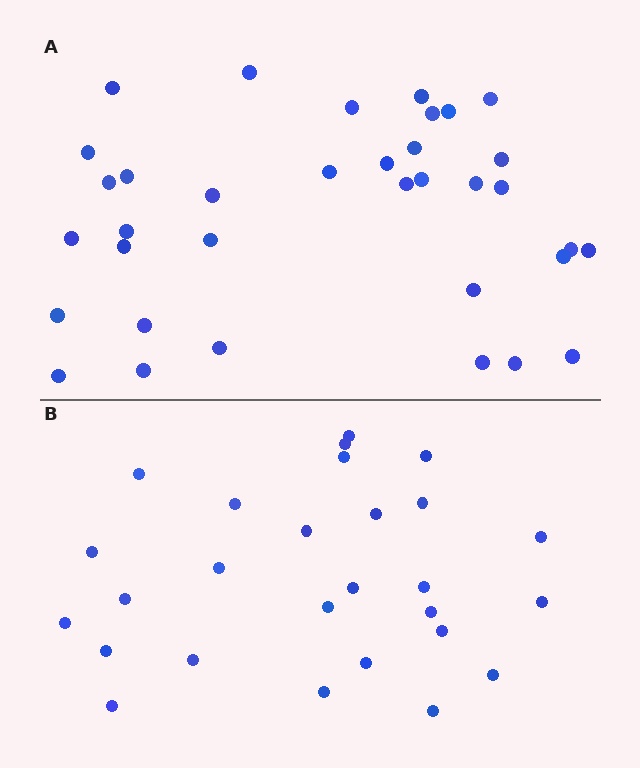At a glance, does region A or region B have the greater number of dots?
Region A (the top region) has more dots.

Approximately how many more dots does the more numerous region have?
Region A has roughly 8 or so more dots than region B.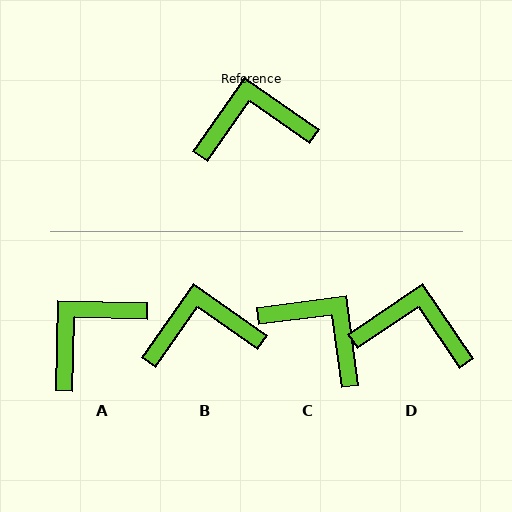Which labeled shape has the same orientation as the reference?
B.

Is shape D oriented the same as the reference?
No, it is off by about 21 degrees.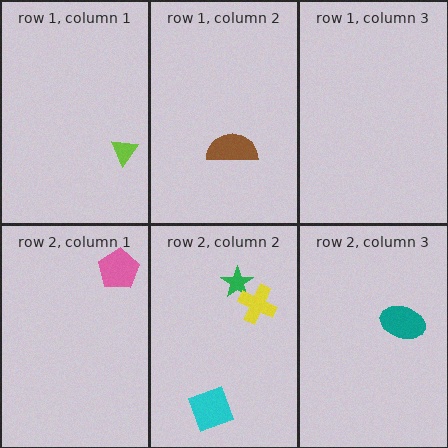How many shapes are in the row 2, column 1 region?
1.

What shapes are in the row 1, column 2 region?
The brown semicircle.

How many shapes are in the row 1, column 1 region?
1.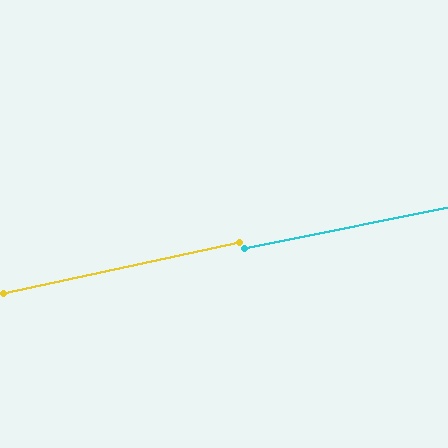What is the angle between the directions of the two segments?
Approximately 1 degree.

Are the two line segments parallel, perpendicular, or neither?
Parallel — their directions differ by only 1.0°.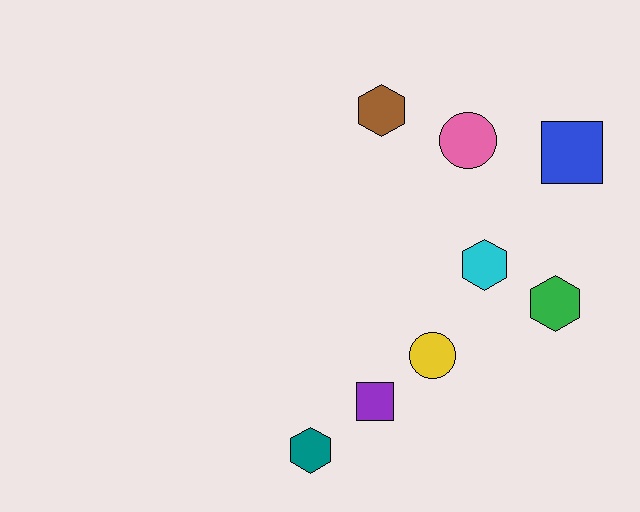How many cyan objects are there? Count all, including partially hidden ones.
There is 1 cyan object.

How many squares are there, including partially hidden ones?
There are 2 squares.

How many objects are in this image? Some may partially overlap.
There are 8 objects.